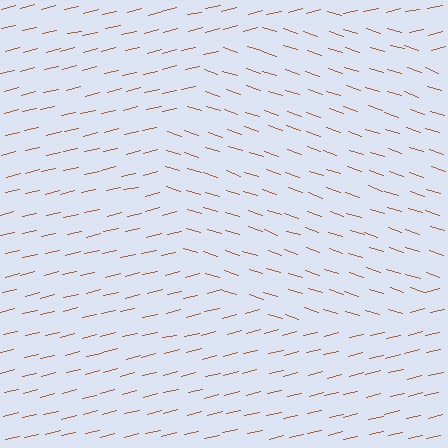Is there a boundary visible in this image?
Yes, there is a texture boundary formed by a change in line orientation.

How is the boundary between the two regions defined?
The boundary is defined purely by a change in line orientation (approximately 32 degrees difference). All lines are the same color and thickness.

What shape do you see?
I see a circle.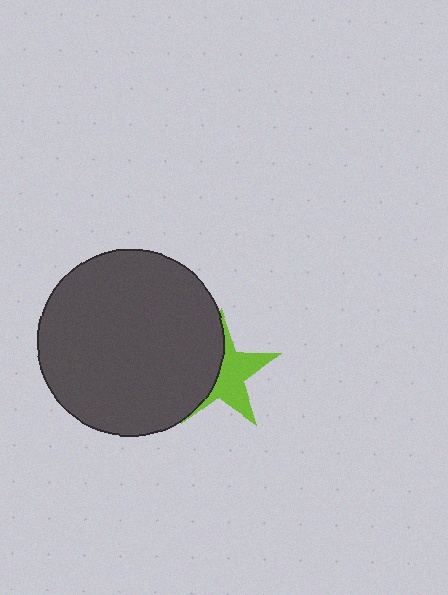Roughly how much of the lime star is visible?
About half of it is visible (roughly 52%).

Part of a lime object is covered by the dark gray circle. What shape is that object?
It is a star.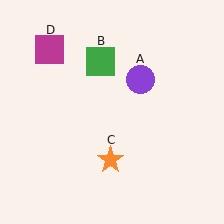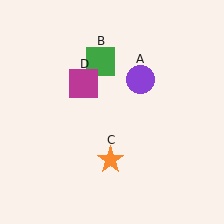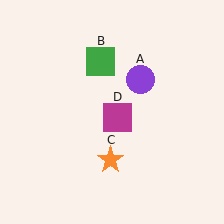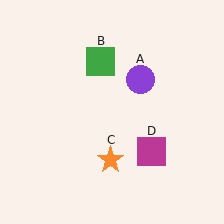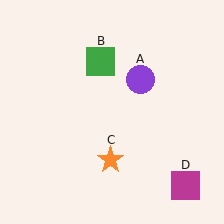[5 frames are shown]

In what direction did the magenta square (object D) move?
The magenta square (object D) moved down and to the right.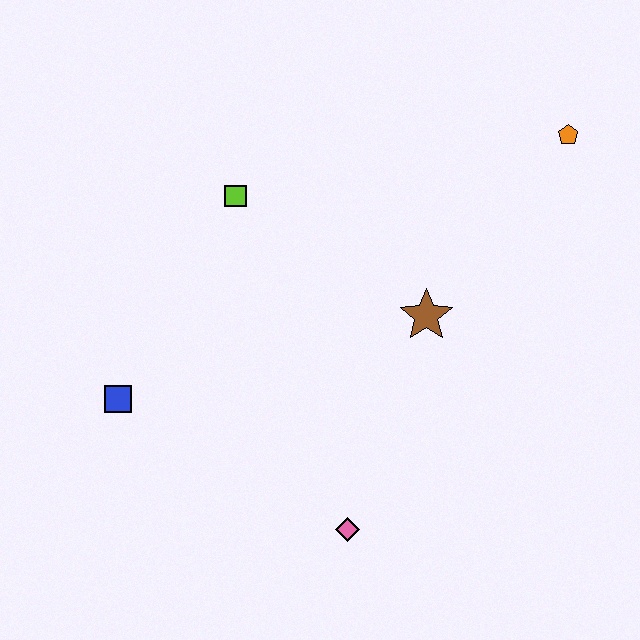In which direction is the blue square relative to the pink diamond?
The blue square is to the left of the pink diamond.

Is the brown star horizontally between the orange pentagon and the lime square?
Yes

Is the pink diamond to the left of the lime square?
No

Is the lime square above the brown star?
Yes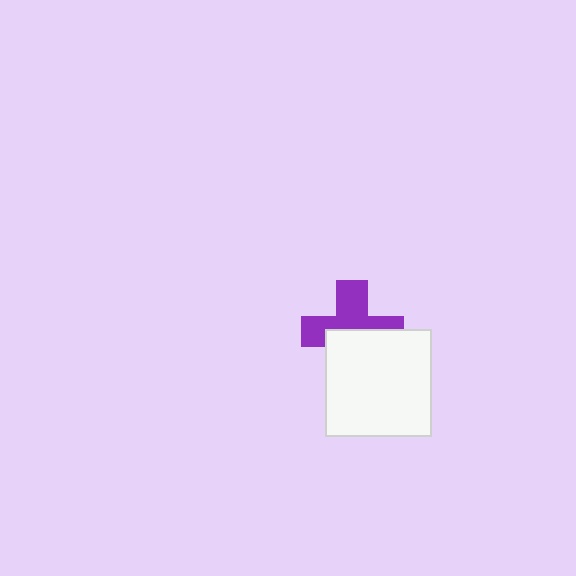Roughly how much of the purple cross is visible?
About half of it is visible (roughly 54%).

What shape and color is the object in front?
The object in front is a white square.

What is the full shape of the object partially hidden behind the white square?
The partially hidden object is a purple cross.